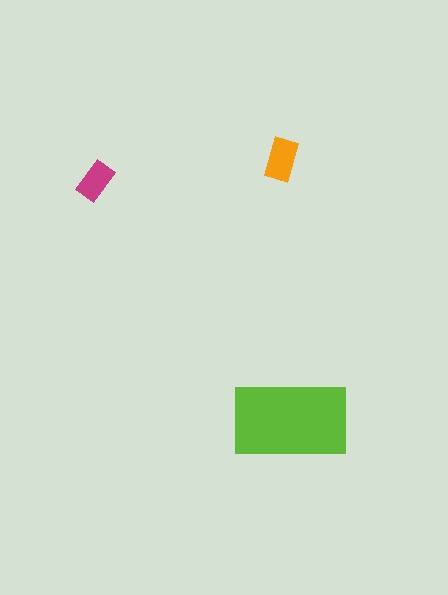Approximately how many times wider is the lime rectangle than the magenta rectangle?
About 3 times wider.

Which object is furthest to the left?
The magenta rectangle is leftmost.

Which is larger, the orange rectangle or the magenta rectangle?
The orange one.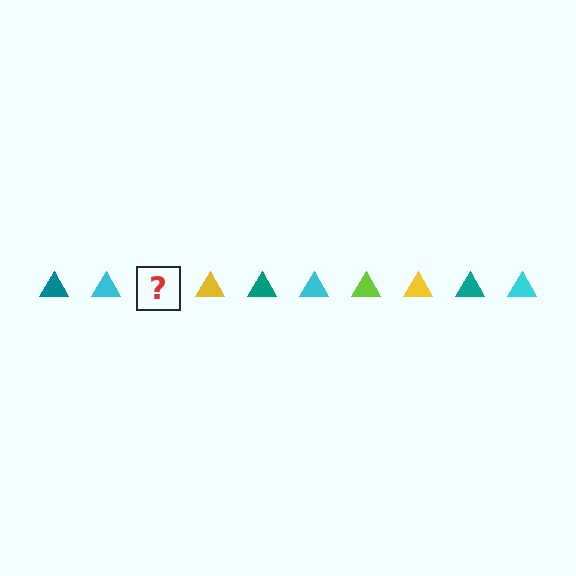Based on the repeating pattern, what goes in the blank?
The blank should be a lime triangle.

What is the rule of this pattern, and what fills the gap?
The rule is that the pattern cycles through teal, cyan, lime, yellow triangles. The gap should be filled with a lime triangle.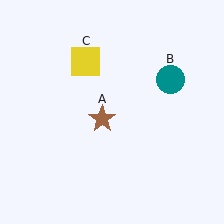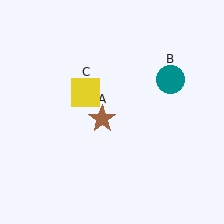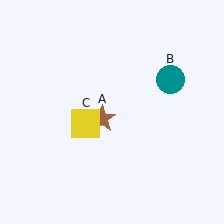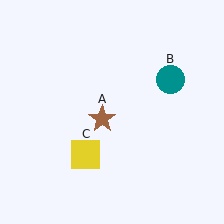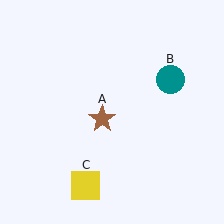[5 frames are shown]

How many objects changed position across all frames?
1 object changed position: yellow square (object C).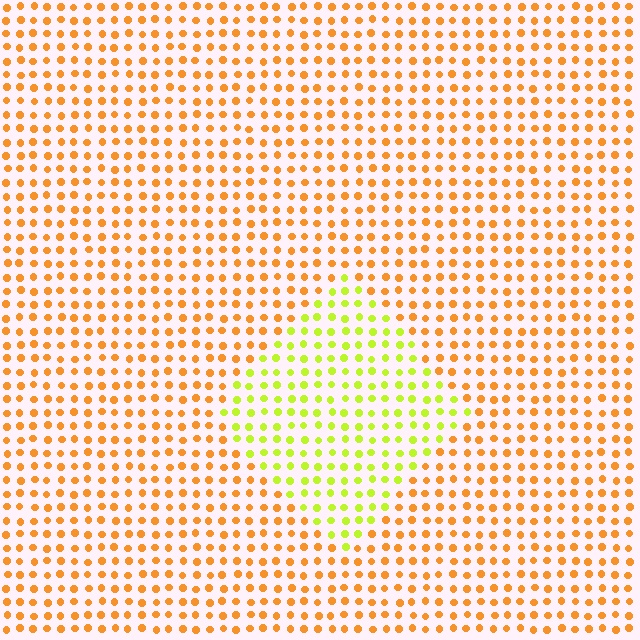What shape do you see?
I see a diamond.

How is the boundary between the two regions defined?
The boundary is defined purely by a slight shift in hue (about 47 degrees). Spacing, size, and orientation are identical on both sides.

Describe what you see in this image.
The image is filled with small orange elements in a uniform arrangement. A diamond-shaped region is visible where the elements are tinted to a slightly different hue, forming a subtle color boundary.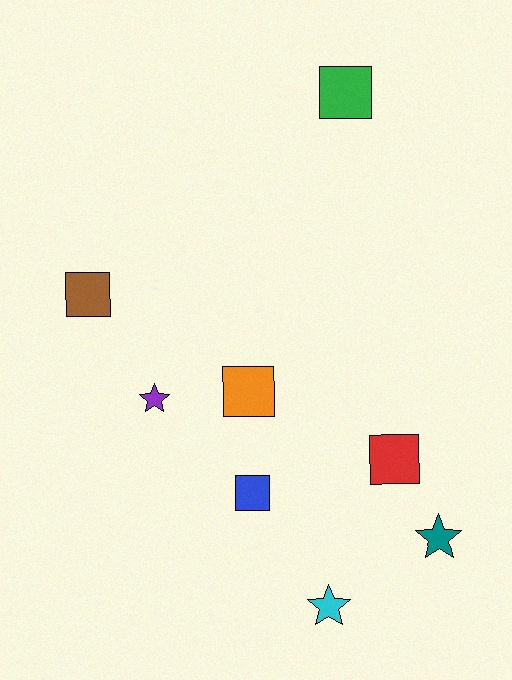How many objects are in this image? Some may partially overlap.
There are 8 objects.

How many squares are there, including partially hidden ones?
There are 5 squares.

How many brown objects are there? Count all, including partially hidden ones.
There is 1 brown object.